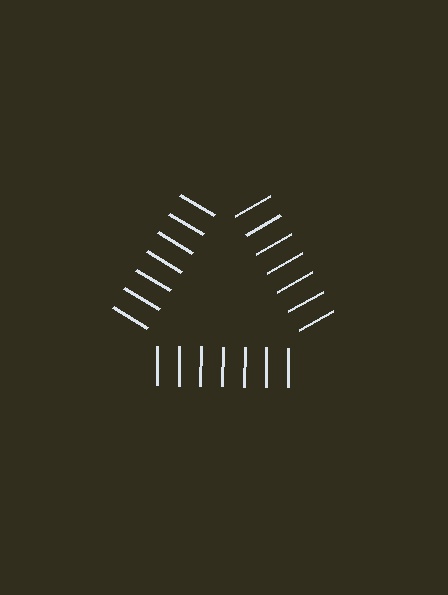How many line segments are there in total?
21 — 7 along each of the 3 edges.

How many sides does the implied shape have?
3 sides — the line-ends trace a triangle.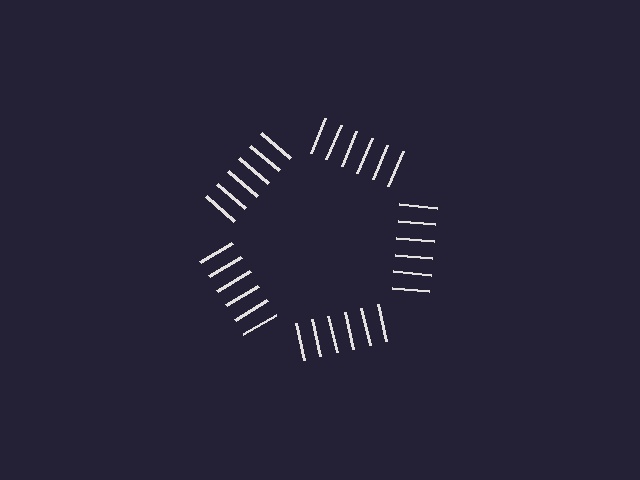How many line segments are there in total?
30 — 6 along each of the 5 edges.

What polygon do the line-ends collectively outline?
An illusory pentagon — the line segments terminate on its edges but no continuous stroke is drawn.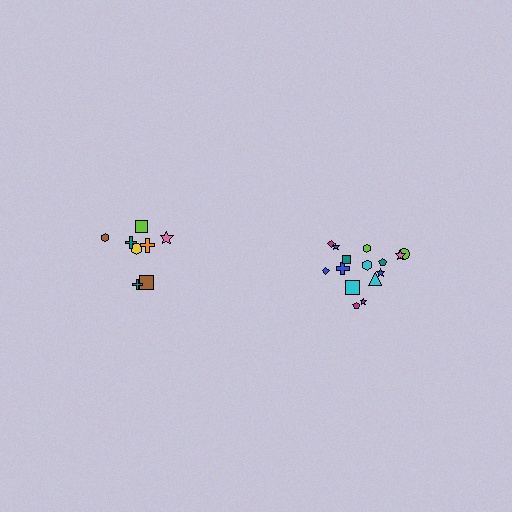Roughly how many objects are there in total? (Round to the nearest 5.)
Roughly 25 objects in total.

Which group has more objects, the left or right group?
The right group.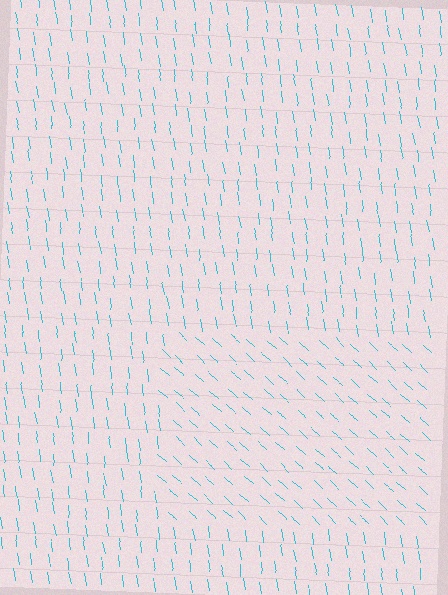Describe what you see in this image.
The image is filled with small cyan line segments. A rectangle region in the image has lines oriented differently from the surrounding lines, creating a visible texture boundary.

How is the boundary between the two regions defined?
The boundary is defined purely by a change in line orientation (approximately 39 degrees difference). All lines are the same color and thickness.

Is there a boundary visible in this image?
Yes, there is a texture boundary formed by a change in line orientation.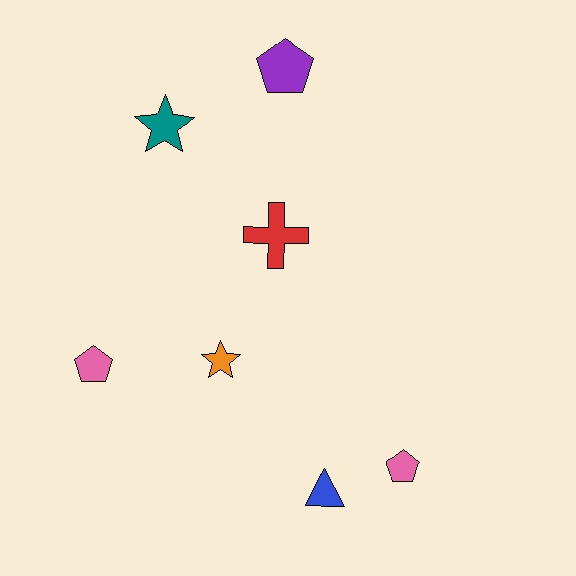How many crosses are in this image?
There is 1 cross.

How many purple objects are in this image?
There is 1 purple object.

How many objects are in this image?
There are 7 objects.